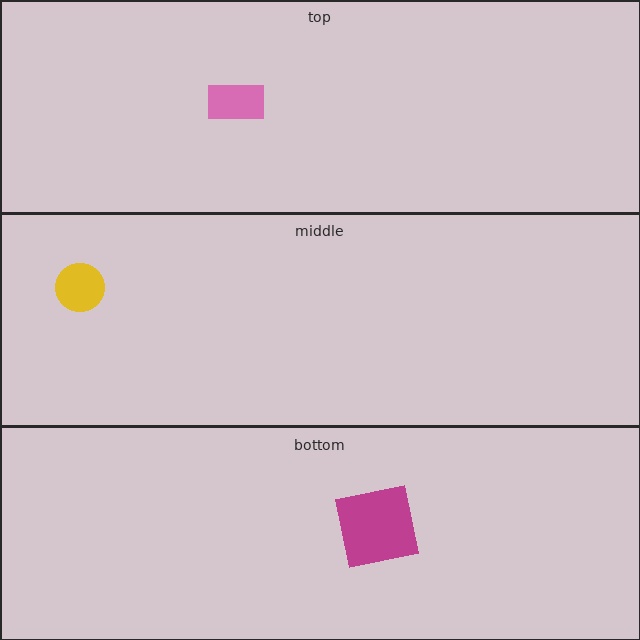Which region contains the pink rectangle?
The top region.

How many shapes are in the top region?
1.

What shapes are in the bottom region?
The magenta square.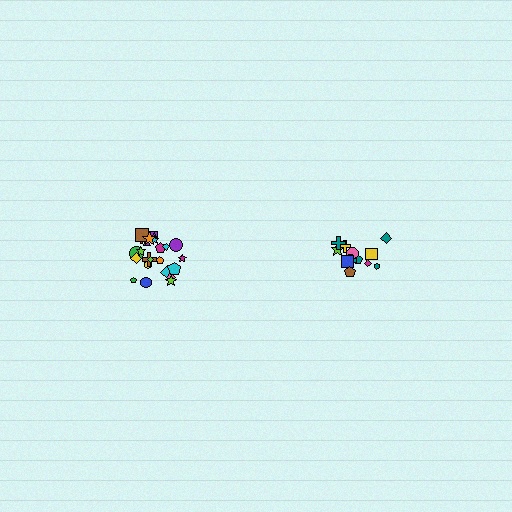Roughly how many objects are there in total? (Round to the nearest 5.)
Roughly 35 objects in total.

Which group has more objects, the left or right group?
The left group.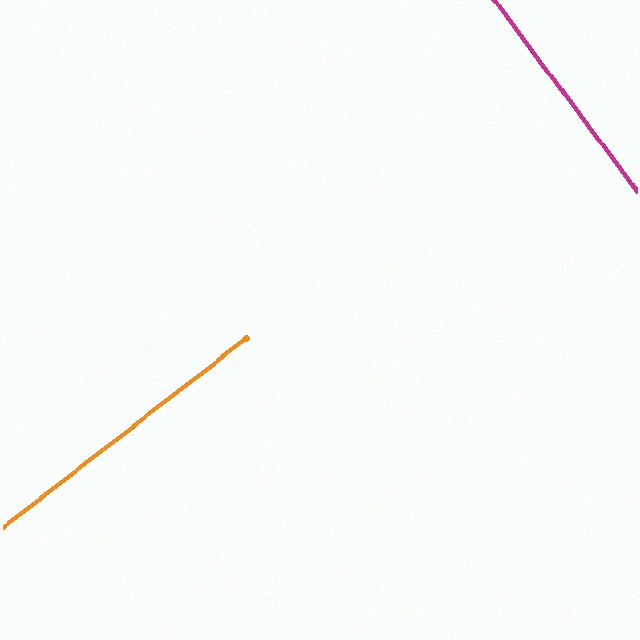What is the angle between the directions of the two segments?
Approximately 89 degrees.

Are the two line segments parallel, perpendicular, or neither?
Perpendicular — they meet at approximately 89°.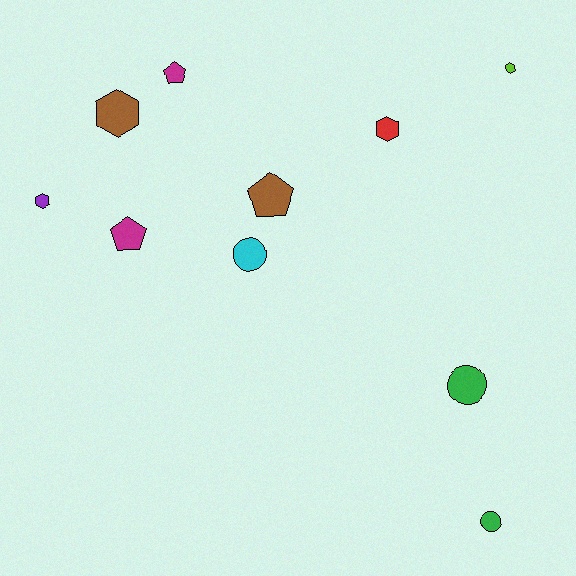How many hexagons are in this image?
There are 4 hexagons.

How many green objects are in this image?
There are 2 green objects.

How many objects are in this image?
There are 10 objects.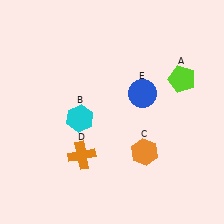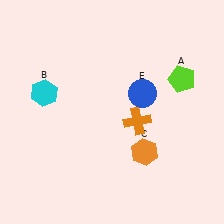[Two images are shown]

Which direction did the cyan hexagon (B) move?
The cyan hexagon (B) moved left.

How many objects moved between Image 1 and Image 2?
2 objects moved between the two images.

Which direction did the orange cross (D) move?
The orange cross (D) moved right.